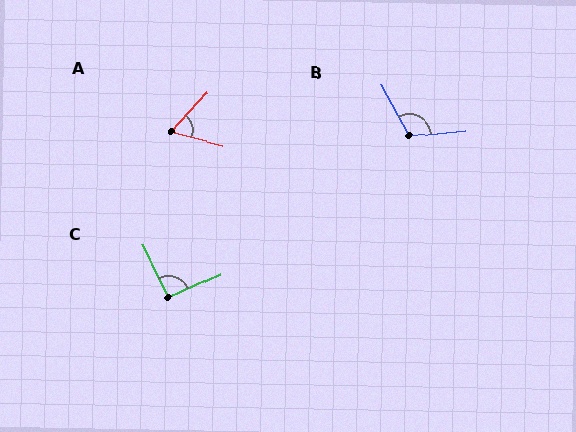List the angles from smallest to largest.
A (61°), C (93°), B (113°).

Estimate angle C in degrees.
Approximately 93 degrees.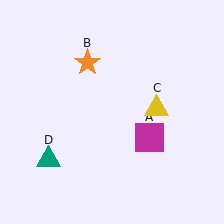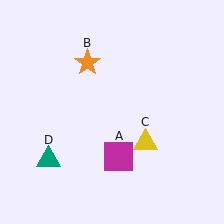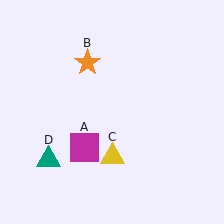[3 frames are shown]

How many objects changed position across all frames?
2 objects changed position: magenta square (object A), yellow triangle (object C).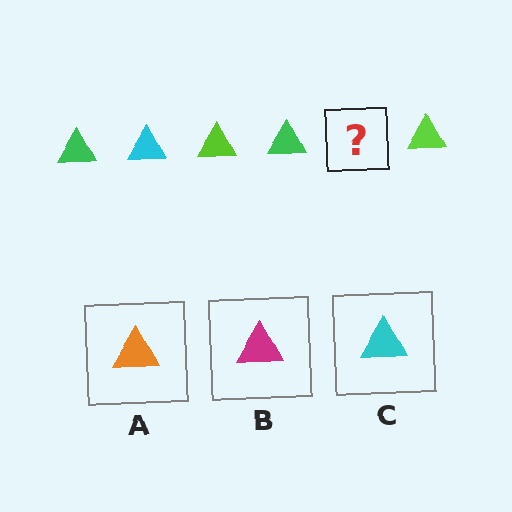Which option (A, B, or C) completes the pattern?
C.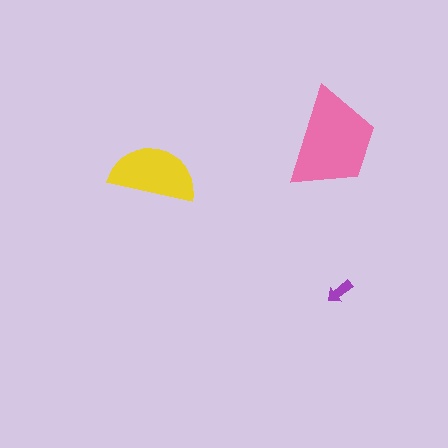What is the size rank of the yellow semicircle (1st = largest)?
2nd.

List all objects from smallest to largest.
The purple arrow, the yellow semicircle, the pink trapezoid.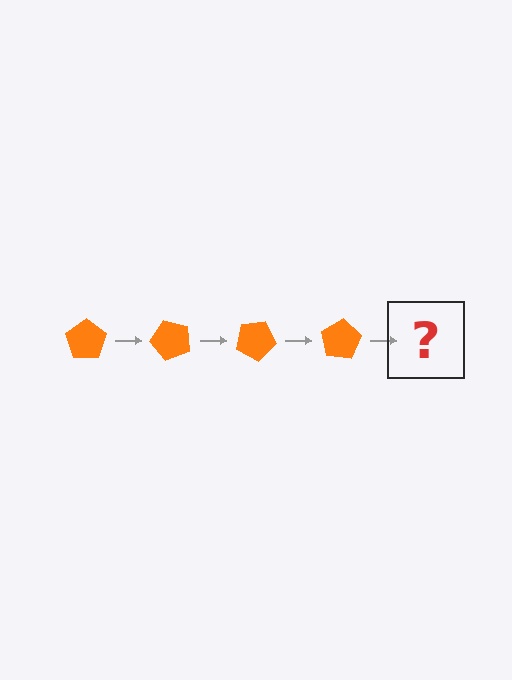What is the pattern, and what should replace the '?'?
The pattern is that the pentagon rotates 50 degrees each step. The '?' should be an orange pentagon rotated 200 degrees.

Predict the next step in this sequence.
The next step is an orange pentagon rotated 200 degrees.